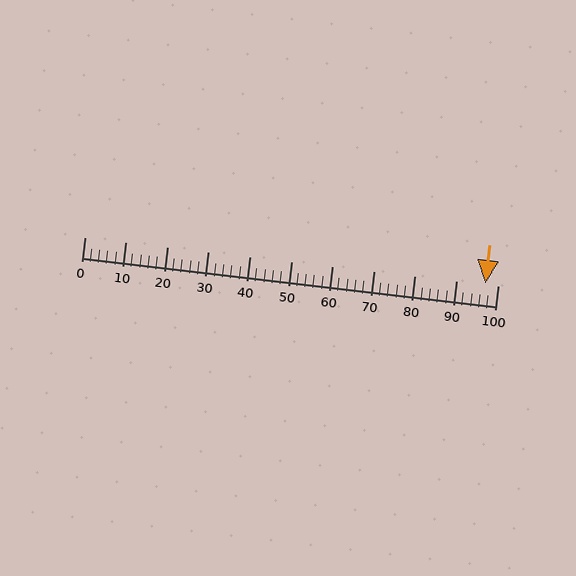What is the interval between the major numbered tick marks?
The major tick marks are spaced 10 units apart.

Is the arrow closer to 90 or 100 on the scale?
The arrow is closer to 100.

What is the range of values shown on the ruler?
The ruler shows values from 0 to 100.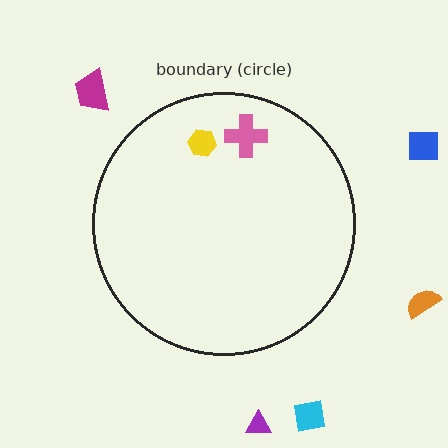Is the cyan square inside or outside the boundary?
Outside.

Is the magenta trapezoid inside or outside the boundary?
Outside.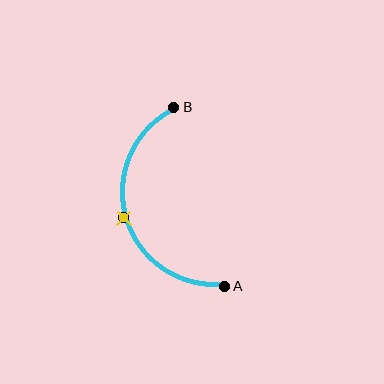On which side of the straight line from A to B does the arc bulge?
The arc bulges to the left of the straight line connecting A and B.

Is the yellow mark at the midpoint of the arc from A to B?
Yes. The yellow mark lies on the arc at equal arc-length from both A and B — it is the arc midpoint.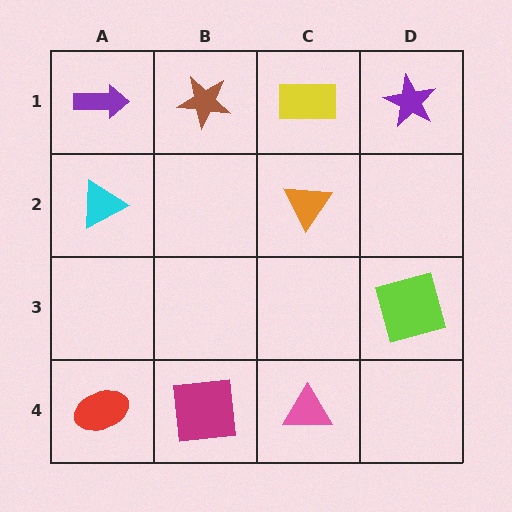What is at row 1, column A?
A purple arrow.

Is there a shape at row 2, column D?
No, that cell is empty.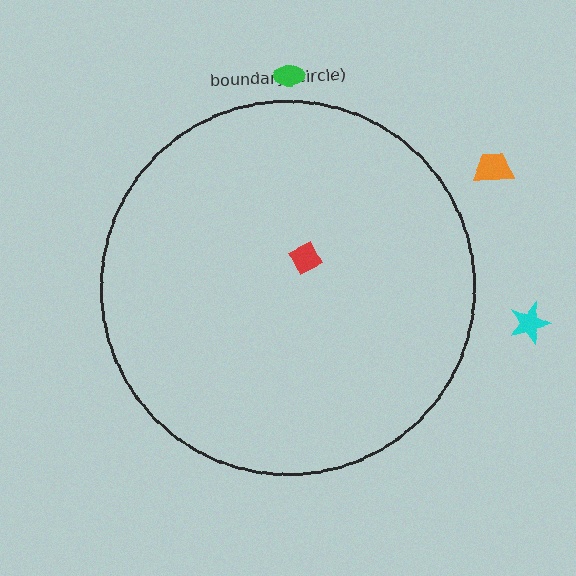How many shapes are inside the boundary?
1 inside, 3 outside.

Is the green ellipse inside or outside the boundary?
Outside.